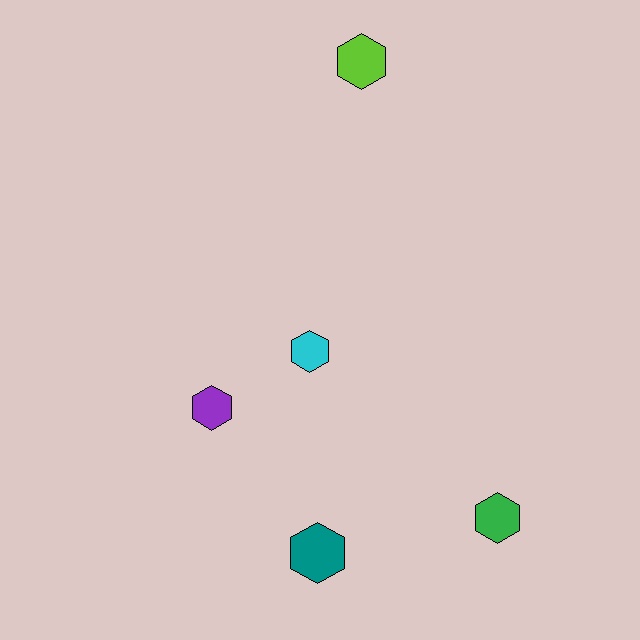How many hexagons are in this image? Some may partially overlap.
There are 5 hexagons.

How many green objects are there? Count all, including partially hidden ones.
There is 1 green object.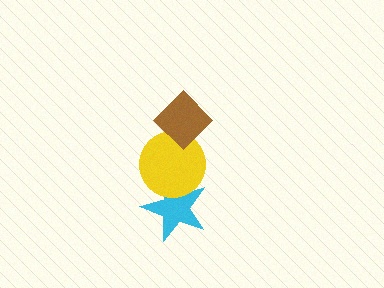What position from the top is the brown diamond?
The brown diamond is 1st from the top.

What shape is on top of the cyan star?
The yellow circle is on top of the cyan star.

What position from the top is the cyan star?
The cyan star is 3rd from the top.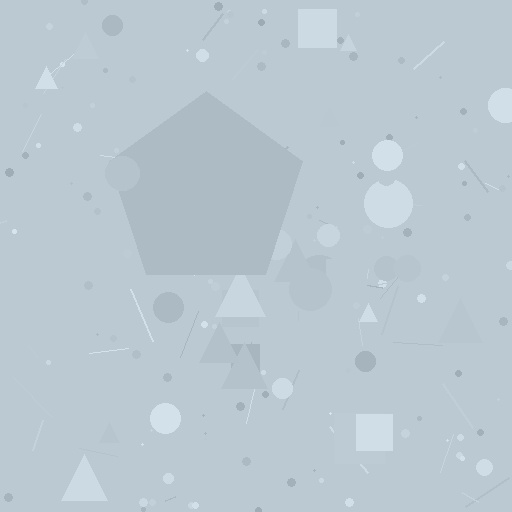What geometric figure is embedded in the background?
A pentagon is embedded in the background.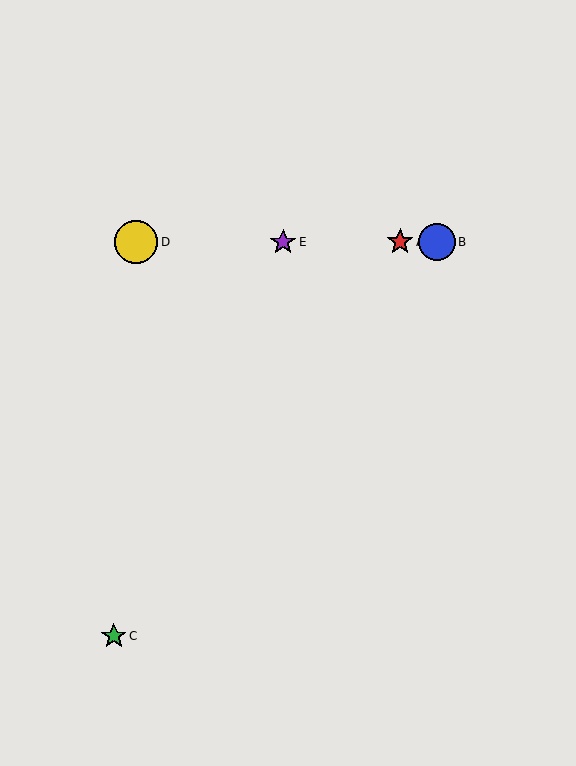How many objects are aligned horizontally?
4 objects (A, B, D, E) are aligned horizontally.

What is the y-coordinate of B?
Object B is at y≈242.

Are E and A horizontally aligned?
Yes, both are at y≈242.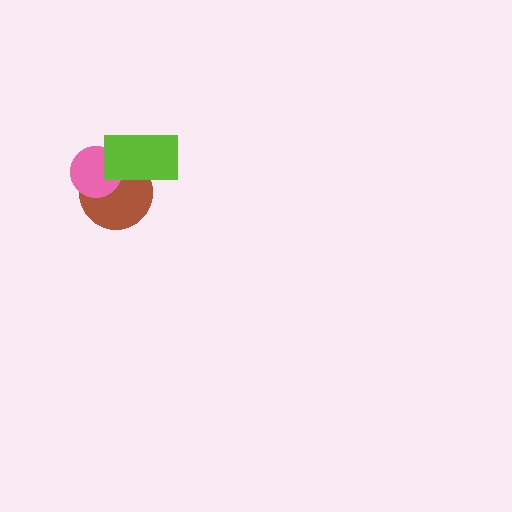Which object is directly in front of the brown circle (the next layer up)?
The pink circle is directly in front of the brown circle.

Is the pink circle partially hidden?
Yes, it is partially covered by another shape.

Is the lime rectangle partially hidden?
No, no other shape covers it.